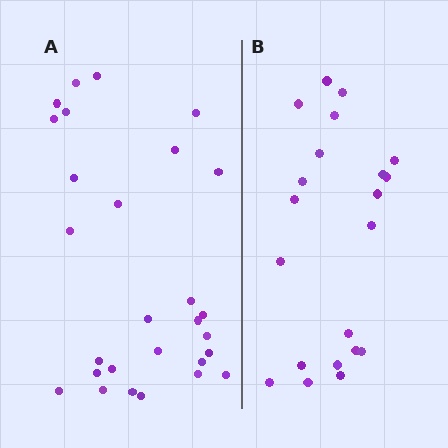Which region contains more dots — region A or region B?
Region A (the left region) has more dots.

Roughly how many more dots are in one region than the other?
Region A has roughly 8 or so more dots than region B.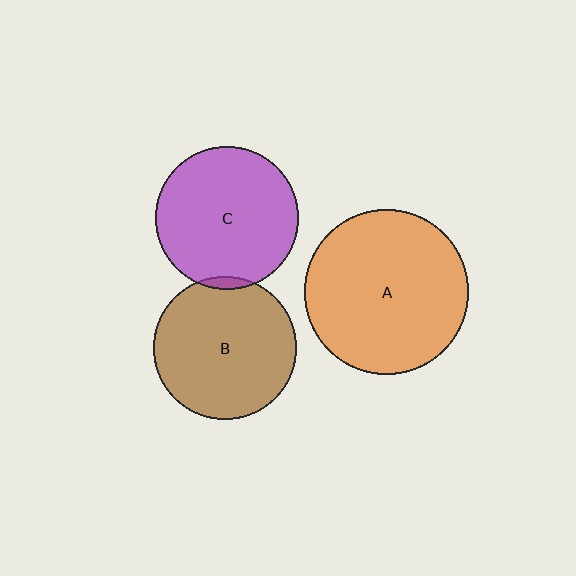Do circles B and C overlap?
Yes.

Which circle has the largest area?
Circle A (orange).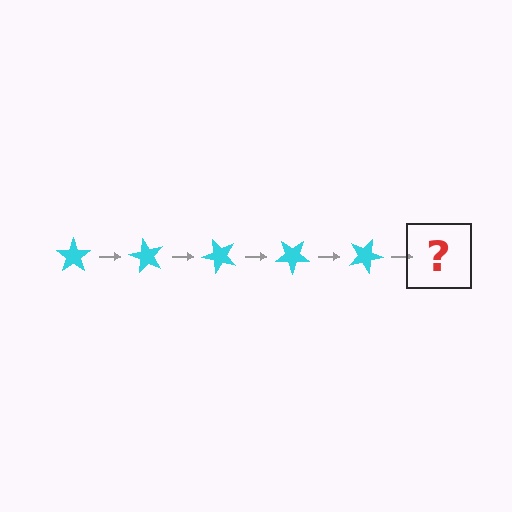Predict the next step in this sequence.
The next step is a cyan star rotated 300 degrees.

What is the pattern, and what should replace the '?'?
The pattern is that the star rotates 60 degrees each step. The '?' should be a cyan star rotated 300 degrees.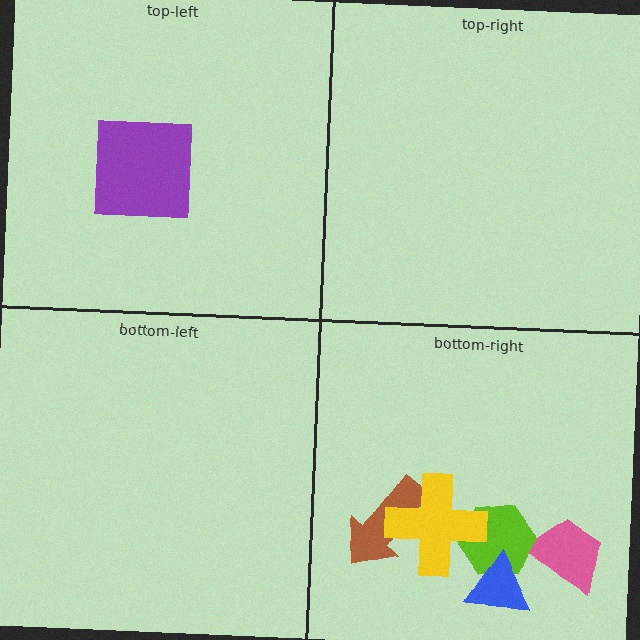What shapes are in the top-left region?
The purple square.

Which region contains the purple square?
The top-left region.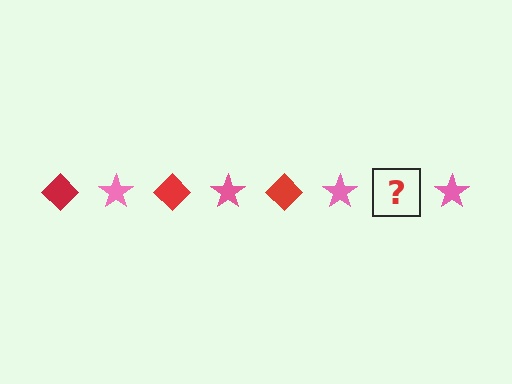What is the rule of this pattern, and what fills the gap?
The rule is that the pattern alternates between red diamond and pink star. The gap should be filled with a red diamond.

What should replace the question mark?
The question mark should be replaced with a red diamond.